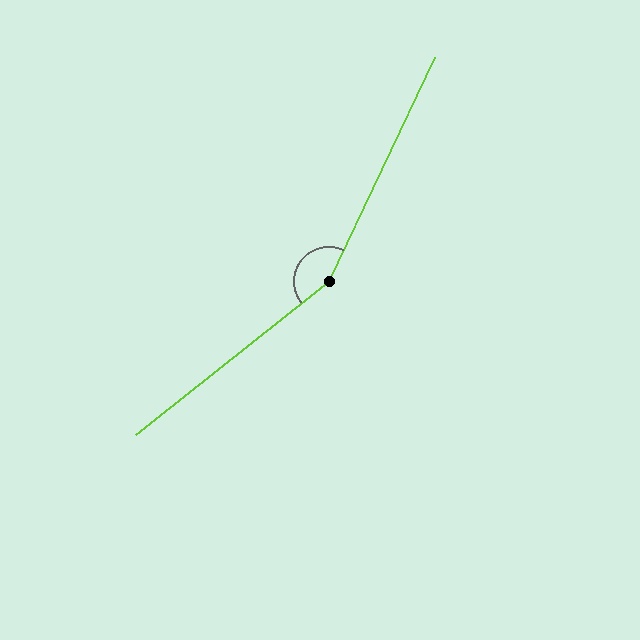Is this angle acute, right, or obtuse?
It is obtuse.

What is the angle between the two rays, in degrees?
Approximately 154 degrees.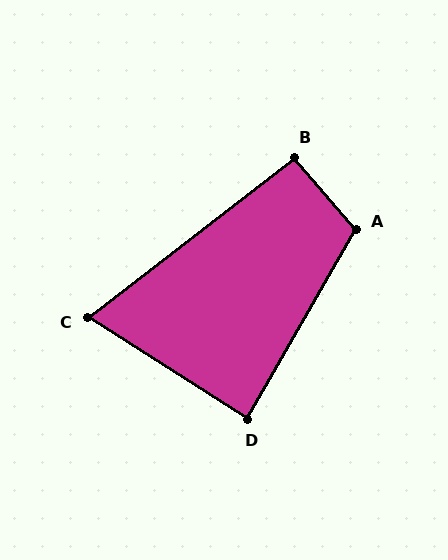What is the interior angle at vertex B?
Approximately 93 degrees (approximately right).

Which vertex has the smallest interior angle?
C, at approximately 70 degrees.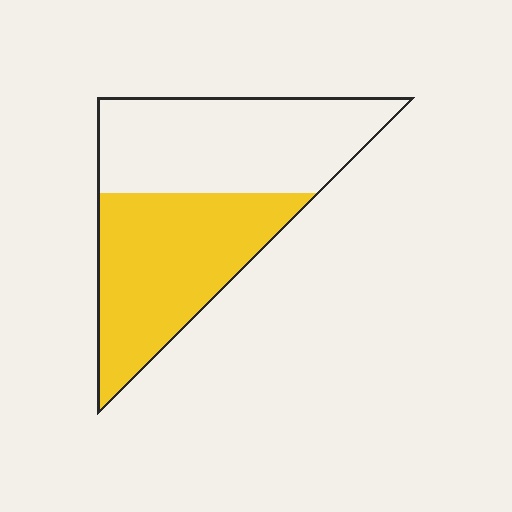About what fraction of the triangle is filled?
About one half (1/2).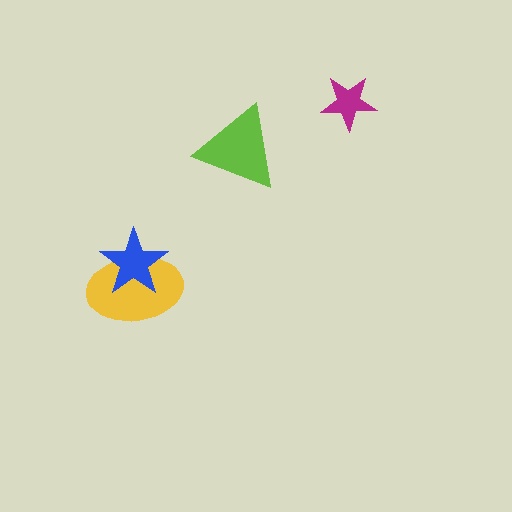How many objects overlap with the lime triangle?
0 objects overlap with the lime triangle.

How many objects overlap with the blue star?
1 object overlaps with the blue star.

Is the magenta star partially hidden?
No, no other shape covers it.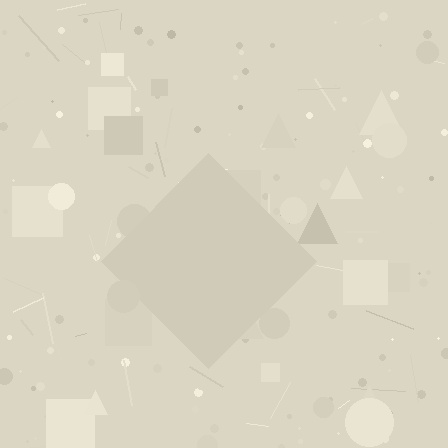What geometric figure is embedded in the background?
A diamond is embedded in the background.